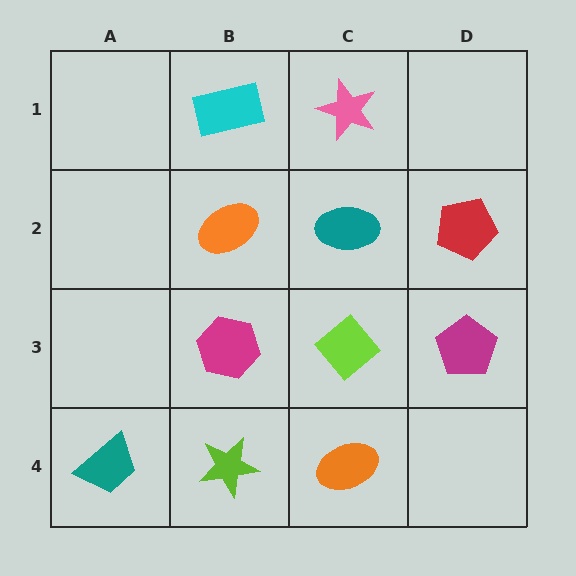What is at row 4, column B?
A lime star.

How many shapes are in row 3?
3 shapes.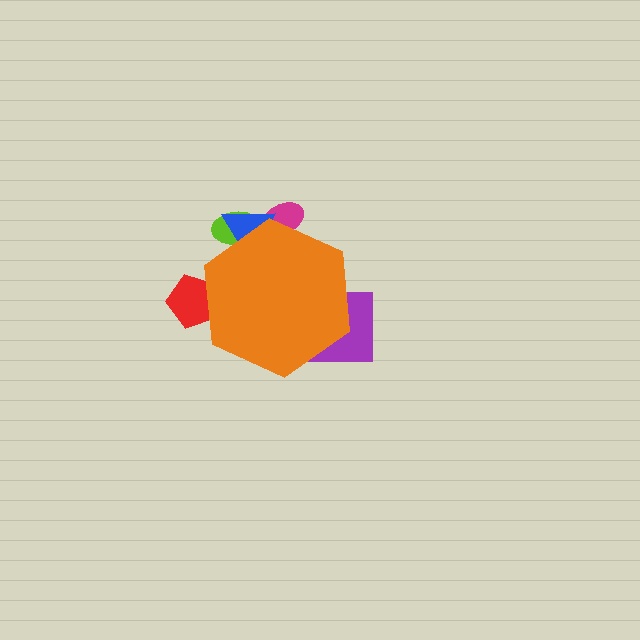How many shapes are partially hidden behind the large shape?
5 shapes are partially hidden.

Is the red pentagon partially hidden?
Yes, the red pentagon is partially hidden behind the orange hexagon.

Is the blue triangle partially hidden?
Yes, the blue triangle is partially hidden behind the orange hexagon.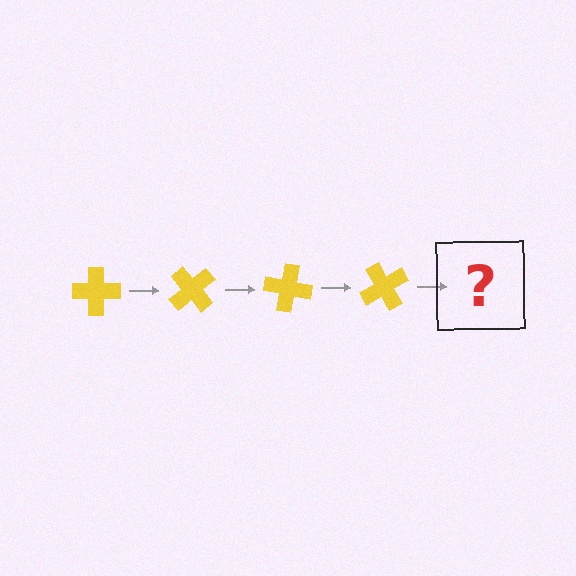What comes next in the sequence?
The next element should be a yellow cross rotated 200 degrees.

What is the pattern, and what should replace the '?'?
The pattern is that the cross rotates 50 degrees each step. The '?' should be a yellow cross rotated 200 degrees.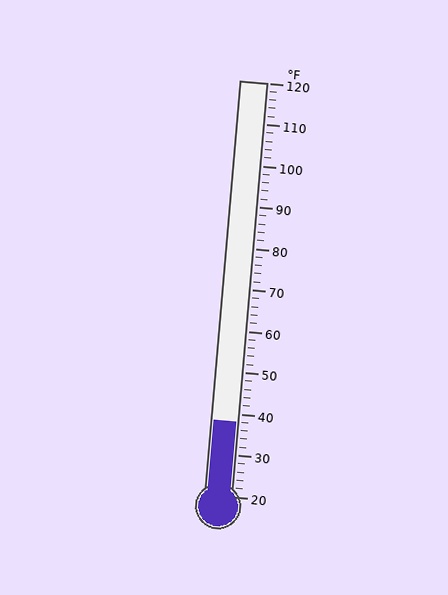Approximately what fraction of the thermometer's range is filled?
The thermometer is filled to approximately 20% of its range.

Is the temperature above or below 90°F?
The temperature is below 90°F.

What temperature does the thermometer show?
The thermometer shows approximately 38°F.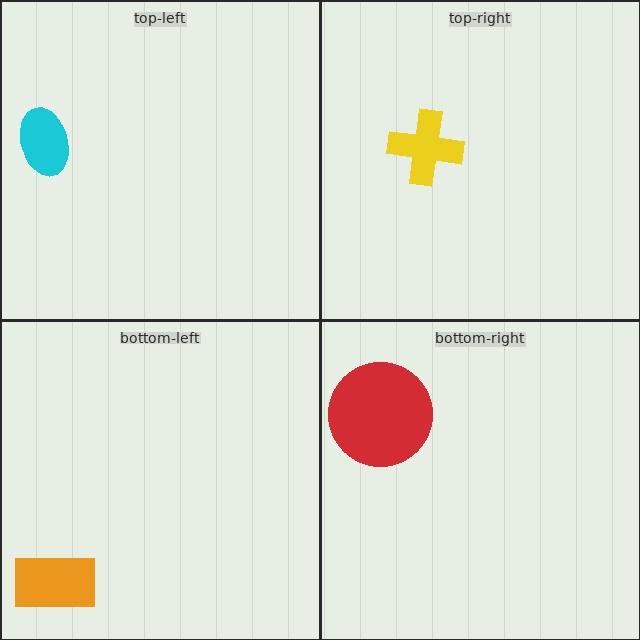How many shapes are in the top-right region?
1.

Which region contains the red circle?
The bottom-right region.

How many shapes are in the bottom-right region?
1.